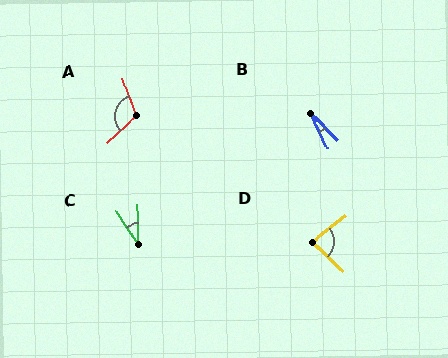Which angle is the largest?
A, at approximately 114 degrees.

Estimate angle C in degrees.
Approximately 33 degrees.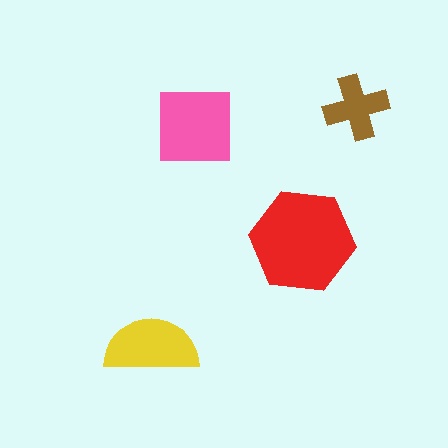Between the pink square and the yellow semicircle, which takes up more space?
The pink square.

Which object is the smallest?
The brown cross.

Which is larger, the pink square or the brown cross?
The pink square.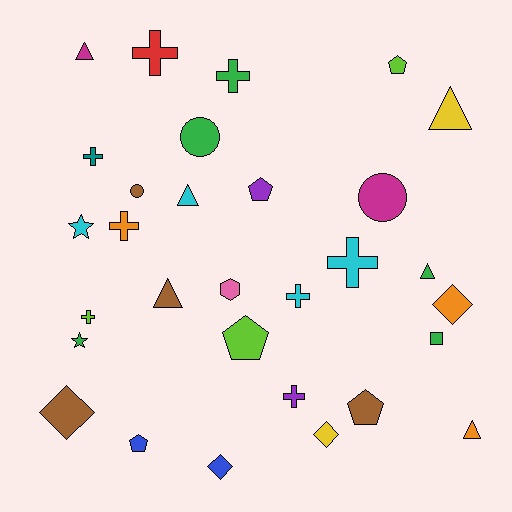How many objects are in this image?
There are 30 objects.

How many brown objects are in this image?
There are 4 brown objects.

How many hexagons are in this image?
There is 1 hexagon.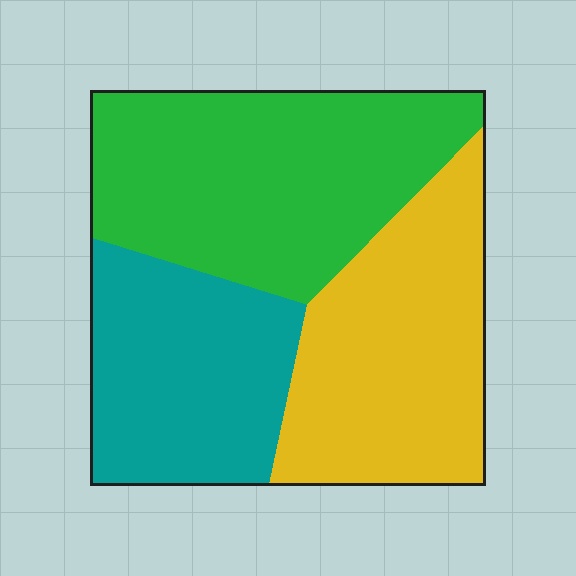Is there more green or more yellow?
Green.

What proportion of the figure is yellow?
Yellow covers around 35% of the figure.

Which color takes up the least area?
Teal, at roughly 30%.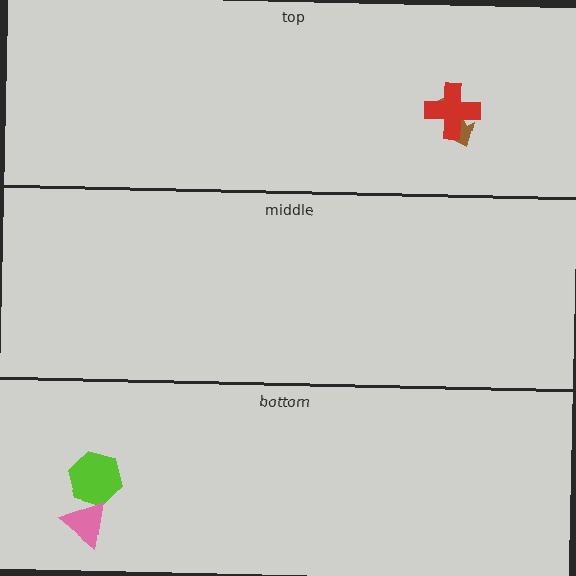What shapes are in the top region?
The brown arrow, the red cross.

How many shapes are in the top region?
2.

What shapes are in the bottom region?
The lime hexagon, the pink triangle.